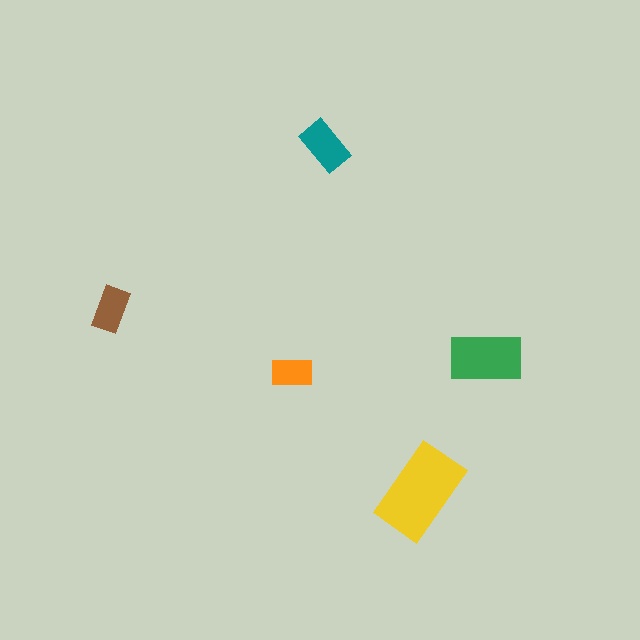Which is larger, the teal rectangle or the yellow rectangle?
The yellow one.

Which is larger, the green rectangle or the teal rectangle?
The green one.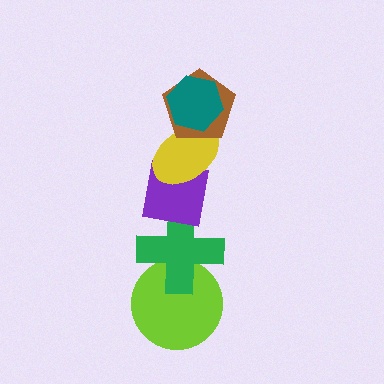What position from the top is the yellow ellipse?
The yellow ellipse is 3rd from the top.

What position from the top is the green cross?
The green cross is 5th from the top.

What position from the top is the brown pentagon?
The brown pentagon is 2nd from the top.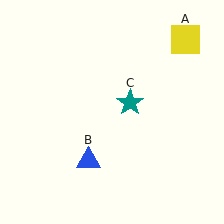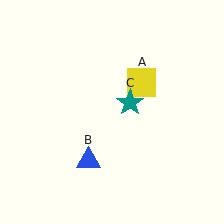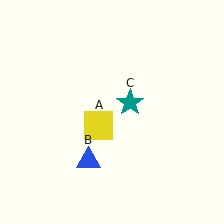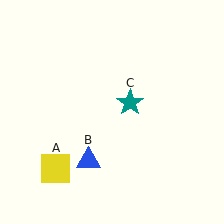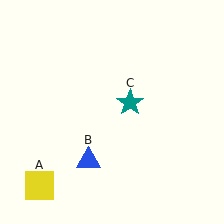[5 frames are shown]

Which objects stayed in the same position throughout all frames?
Blue triangle (object B) and teal star (object C) remained stationary.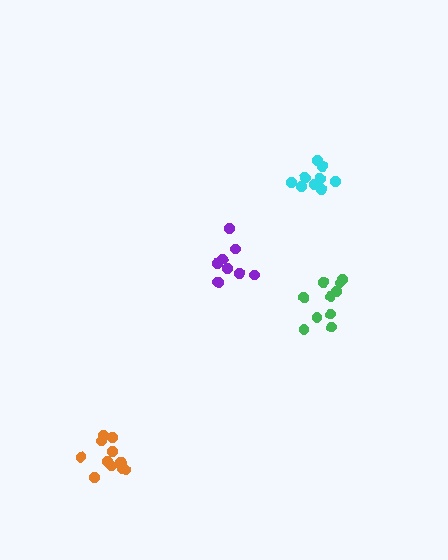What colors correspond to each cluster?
The clusters are colored: orange, green, purple, cyan.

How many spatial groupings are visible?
There are 4 spatial groupings.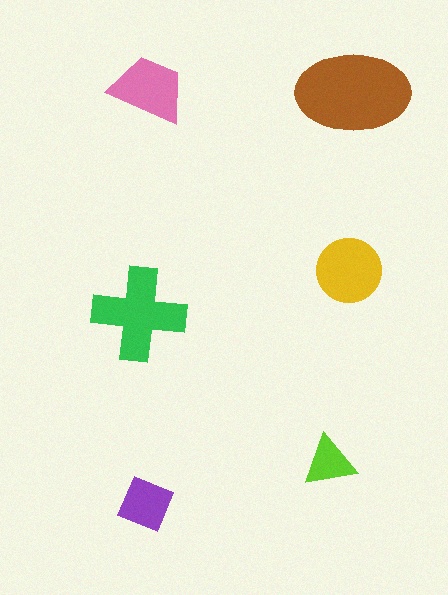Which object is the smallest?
The lime triangle.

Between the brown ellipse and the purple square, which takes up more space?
The brown ellipse.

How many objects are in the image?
There are 6 objects in the image.